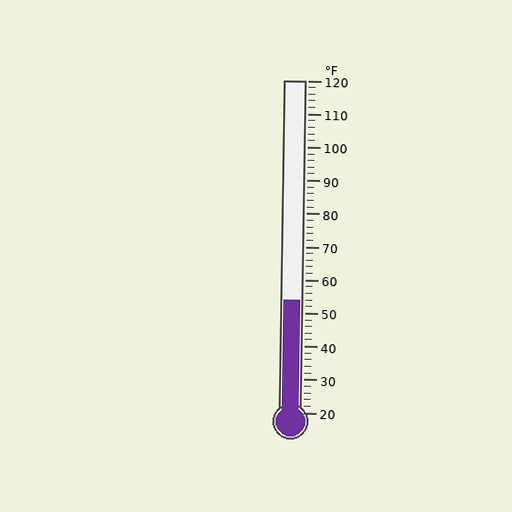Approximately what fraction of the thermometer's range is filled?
The thermometer is filled to approximately 35% of its range.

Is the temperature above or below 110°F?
The temperature is below 110°F.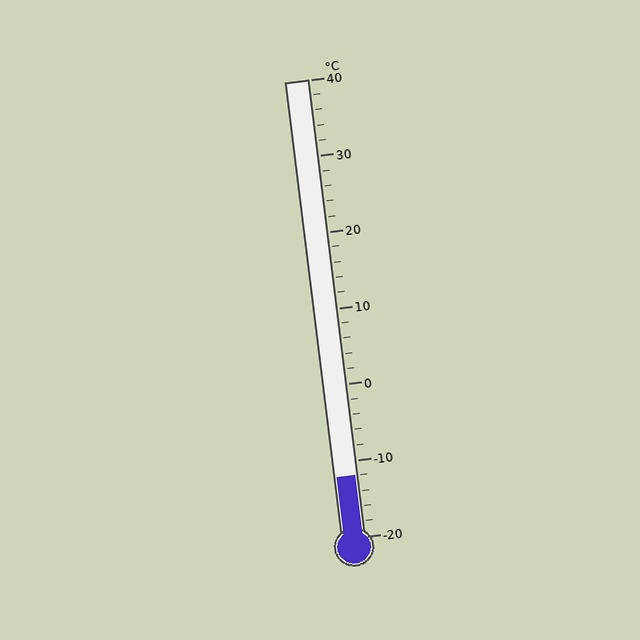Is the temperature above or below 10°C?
The temperature is below 10°C.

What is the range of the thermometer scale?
The thermometer scale ranges from -20°C to 40°C.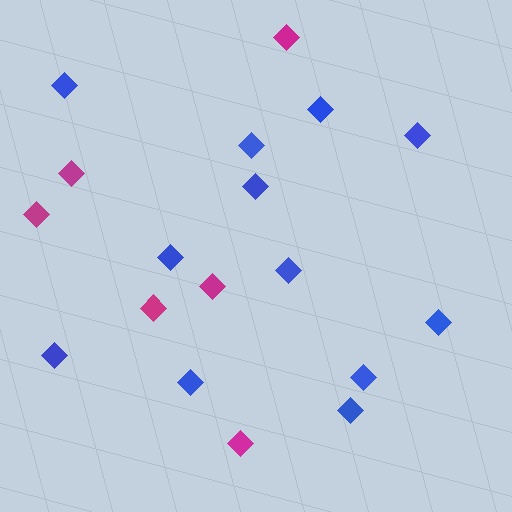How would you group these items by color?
There are 2 groups: one group of blue diamonds (12) and one group of magenta diamonds (6).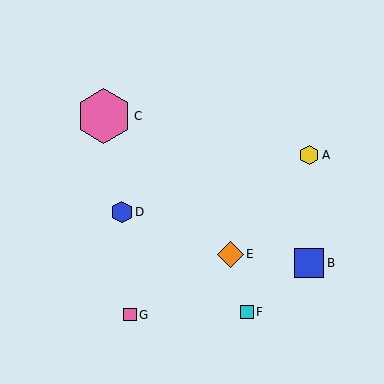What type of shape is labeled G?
Shape G is a pink square.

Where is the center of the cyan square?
The center of the cyan square is at (247, 312).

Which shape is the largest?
The pink hexagon (labeled C) is the largest.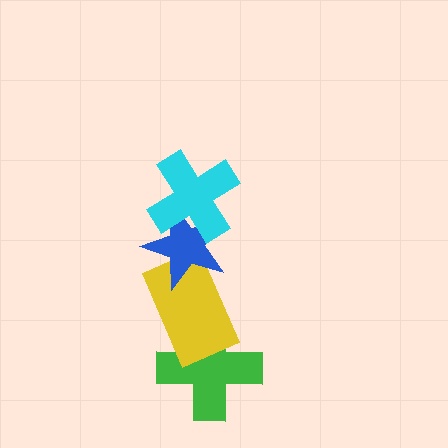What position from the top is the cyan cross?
The cyan cross is 1st from the top.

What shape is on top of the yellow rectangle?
The blue star is on top of the yellow rectangle.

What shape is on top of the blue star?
The cyan cross is on top of the blue star.